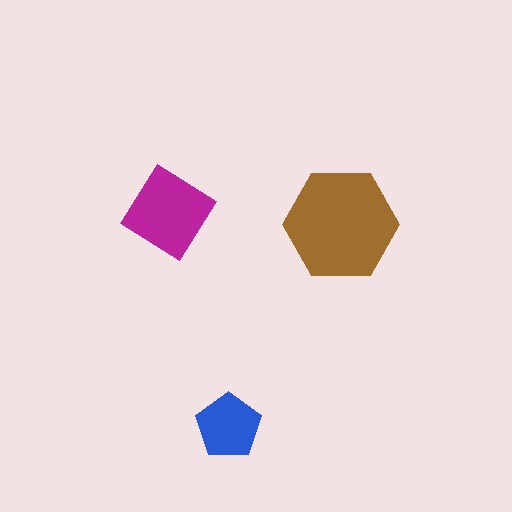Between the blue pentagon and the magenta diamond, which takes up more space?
The magenta diamond.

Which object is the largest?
The brown hexagon.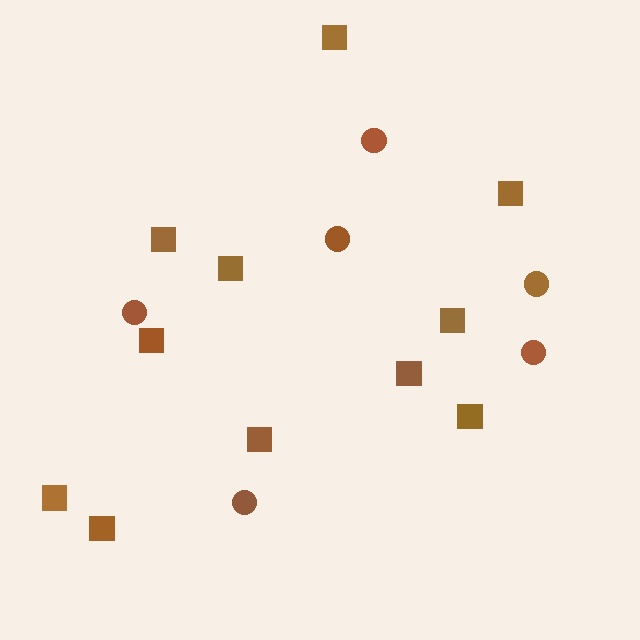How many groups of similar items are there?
There are 2 groups: one group of squares (11) and one group of circles (6).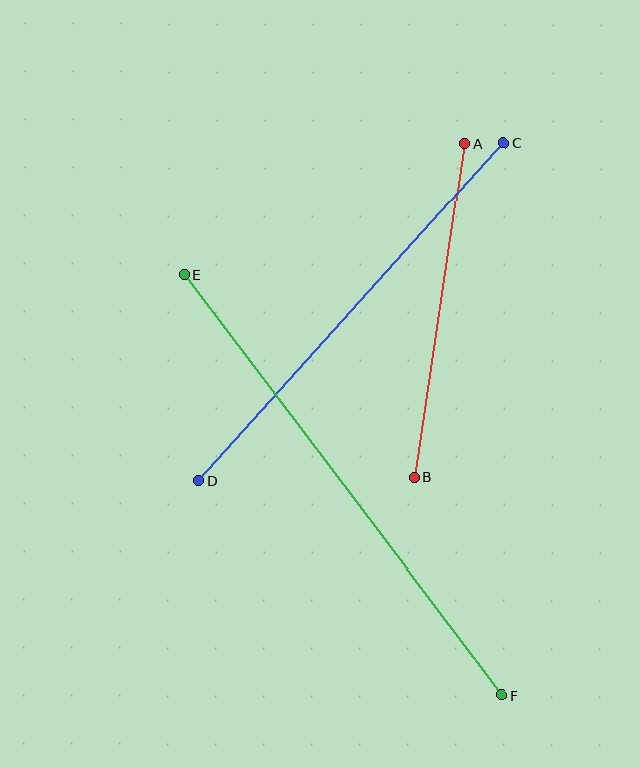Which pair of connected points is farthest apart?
Points E and F are farthest apart.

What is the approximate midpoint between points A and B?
The midpoint is at approximately (439, 311) pixels.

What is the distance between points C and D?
The distance is approximately 455 pixels.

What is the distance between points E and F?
The distance is approximately 527 pixels.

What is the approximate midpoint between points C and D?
The midpoint is at approximately (351, 312) pixels.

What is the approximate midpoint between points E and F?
The midpoint is at approximately (343, 485) pixels.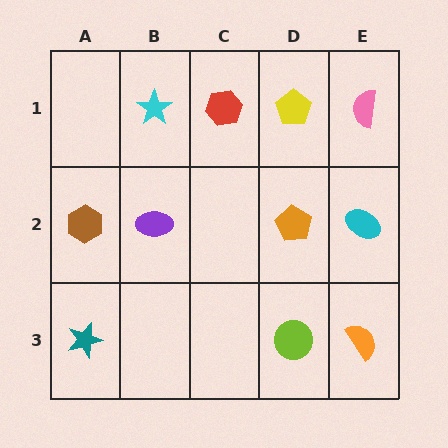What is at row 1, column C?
A red hexagon.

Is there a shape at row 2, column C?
No, that cell is empty.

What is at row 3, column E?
An orange semicircle.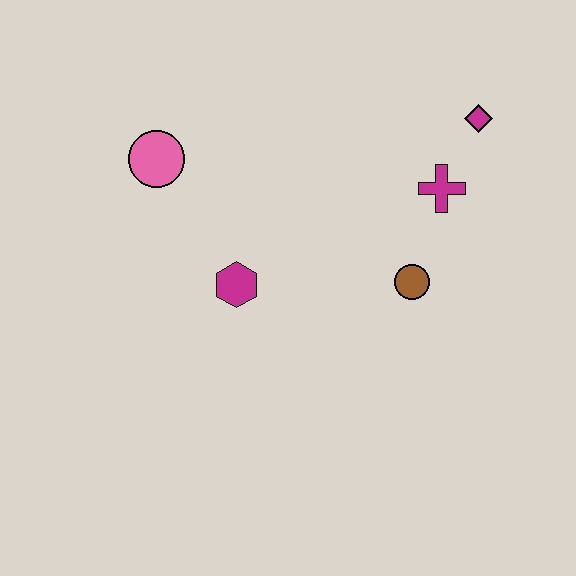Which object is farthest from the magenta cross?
The pink circle is farthest from the magenta cross.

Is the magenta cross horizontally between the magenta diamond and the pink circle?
Yes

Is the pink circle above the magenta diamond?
No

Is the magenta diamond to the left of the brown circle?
No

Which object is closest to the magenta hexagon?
The pink circle is closest to the magenta hexagon.